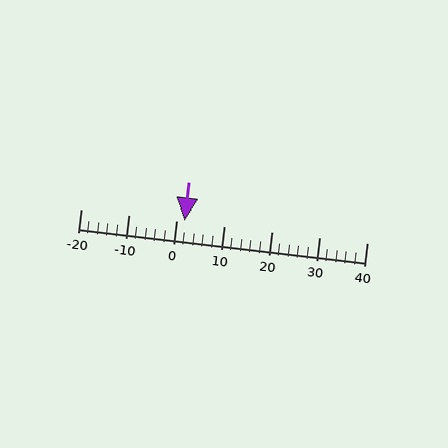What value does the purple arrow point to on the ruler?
The purple arrow points to approximately 2.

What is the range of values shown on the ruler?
The ruler shows values from -20 to 40.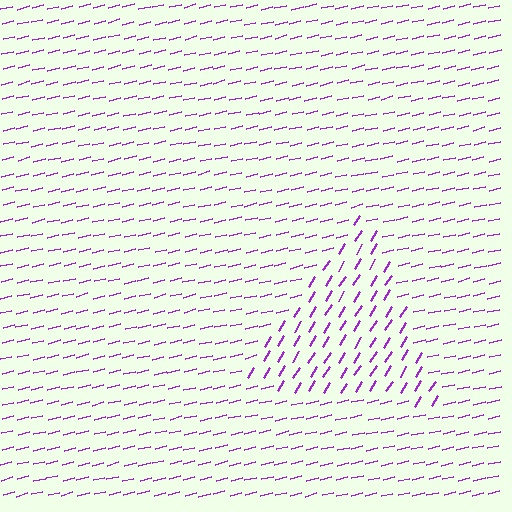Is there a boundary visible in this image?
Yes, there is a texture boundary formed by a change in line orientation.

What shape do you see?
I see a triangle.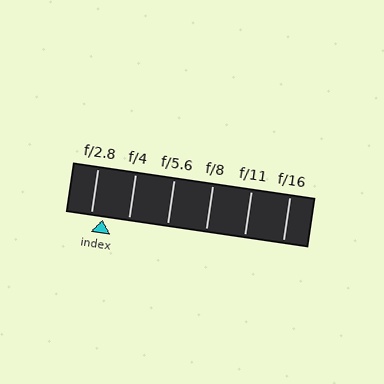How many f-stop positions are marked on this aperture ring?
There are 6 f-stop positions marked.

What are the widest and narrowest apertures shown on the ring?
The widest aperture shown is f/2.8 and the narrowest is f/16.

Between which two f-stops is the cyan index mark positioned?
The index mark is between f/2.8 and f/4.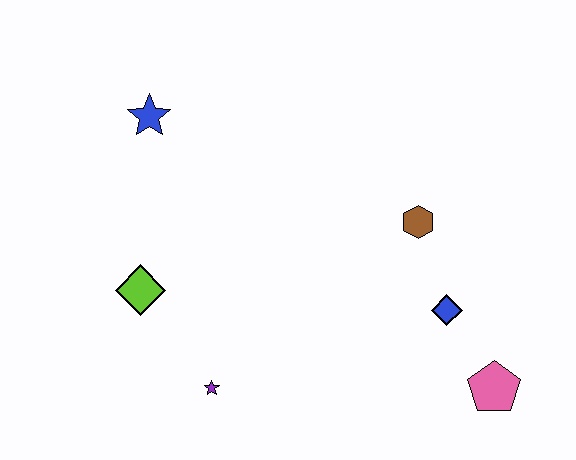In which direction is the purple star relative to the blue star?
The purple star is below the blue star.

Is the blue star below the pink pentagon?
No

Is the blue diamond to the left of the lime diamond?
No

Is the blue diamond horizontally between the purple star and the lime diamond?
No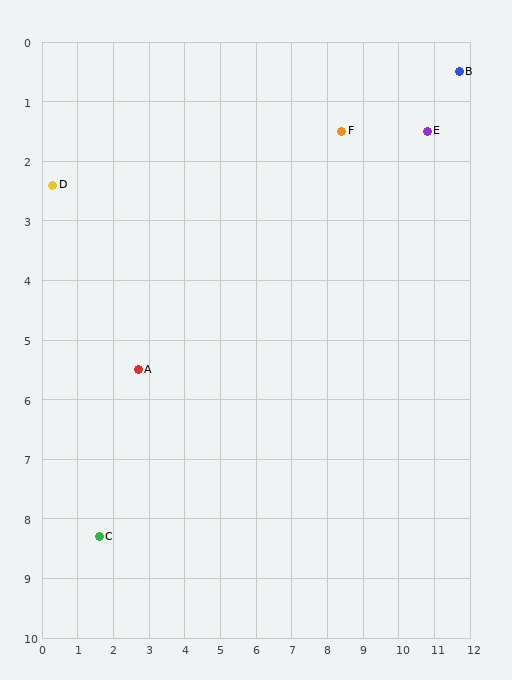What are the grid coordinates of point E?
Point E is at approximately (10.8, 1.5).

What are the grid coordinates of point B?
Point B is at approximately (11.7, 0.5).